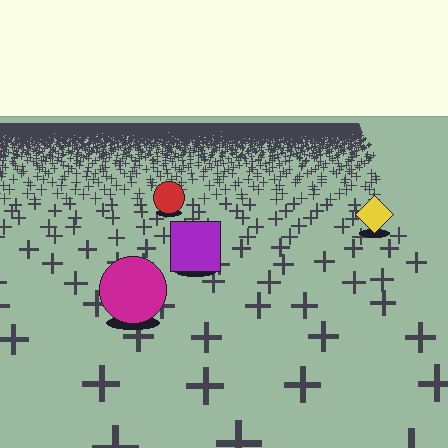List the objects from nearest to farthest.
From nearest to farthest: the magenta circle, the purple square, the yellow diamond, the red circle.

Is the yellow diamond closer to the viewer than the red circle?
Yes. The yellow diamond is closer — you can tell from the texture gradient: the ground texture is coarser near it.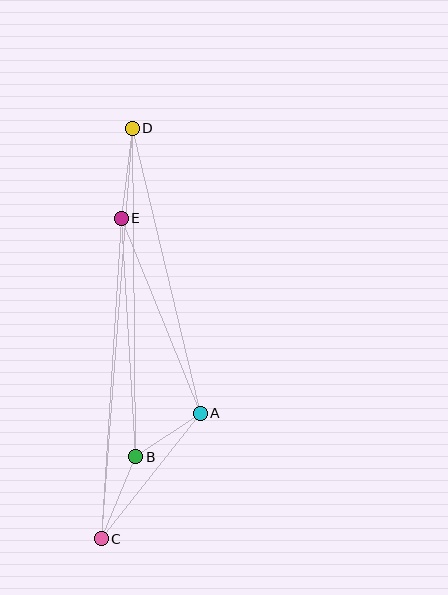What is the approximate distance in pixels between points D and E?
The distance between D and E is approximately 91 pixels.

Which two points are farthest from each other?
Points C and D are farthest from each other.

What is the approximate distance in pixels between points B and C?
The distance between B and C is approximately 89 pixels.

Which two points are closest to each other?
Points A and B are closest to each other.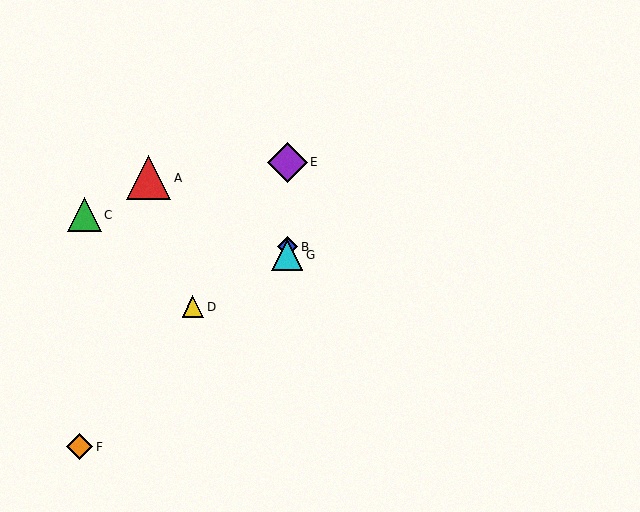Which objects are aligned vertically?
Objects B, E, G are aligned vertically.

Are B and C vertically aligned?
No, B is at x≈287 and C is at x≈84.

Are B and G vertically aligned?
Yes, both are at x≈287.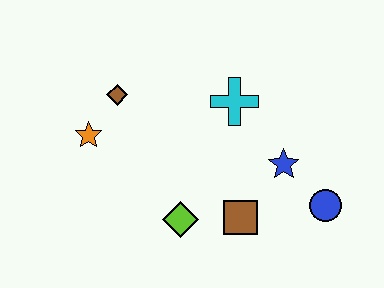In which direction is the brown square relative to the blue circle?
The brown square is to the left of the blue circle.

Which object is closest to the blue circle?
The blue star is closest to the blue circle.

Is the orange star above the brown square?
Yes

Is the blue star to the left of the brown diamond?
No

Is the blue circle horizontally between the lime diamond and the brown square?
No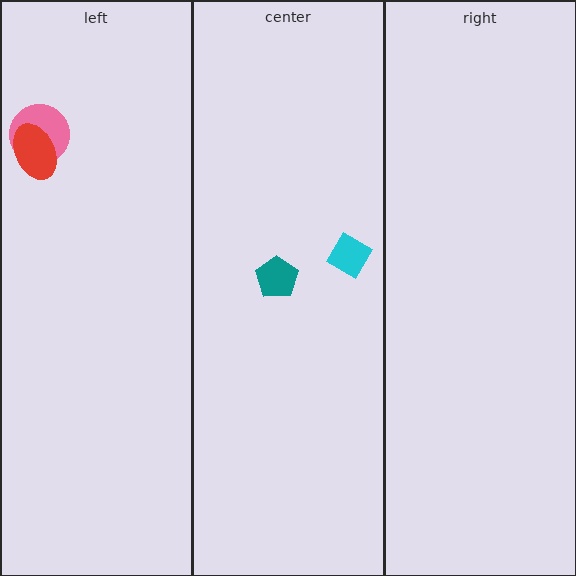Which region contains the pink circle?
The left region.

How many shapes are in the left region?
2.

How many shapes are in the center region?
2.